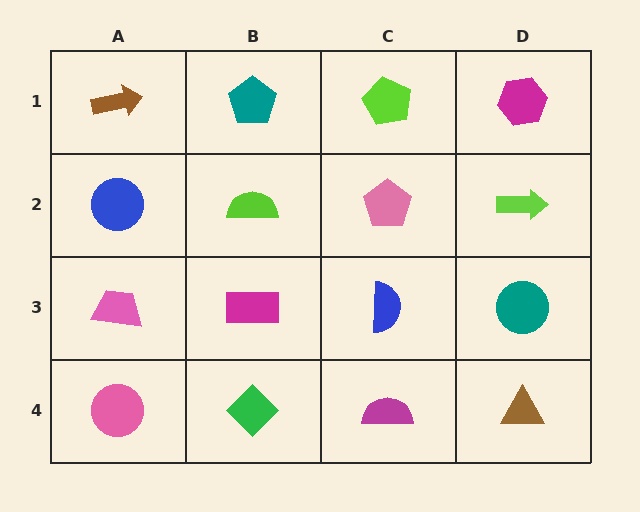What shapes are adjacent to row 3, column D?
A lime arrow (row 2, column D), a brown triangle (row 4, column D), a blue semicircle (row 3, column C).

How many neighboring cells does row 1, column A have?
2.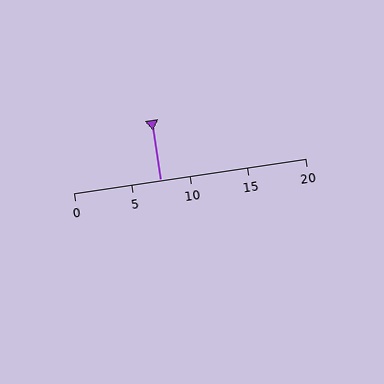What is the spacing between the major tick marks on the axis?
The major ticks are spaced 5 apart.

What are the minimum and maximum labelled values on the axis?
The axis runs from 0 to 20.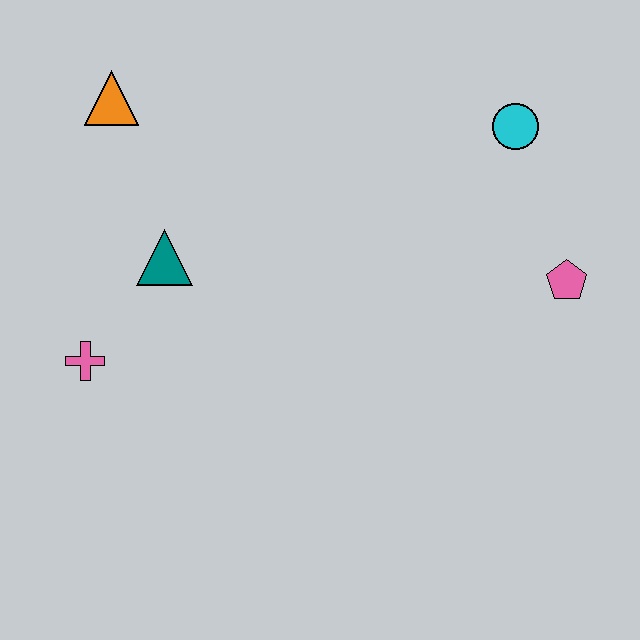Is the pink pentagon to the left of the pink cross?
No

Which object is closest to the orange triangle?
The teal triangle is closest to the orange triangle.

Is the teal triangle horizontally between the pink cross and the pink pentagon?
Yes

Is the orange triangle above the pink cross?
Yes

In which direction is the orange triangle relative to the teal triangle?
The orange triangle is above the teal triangle.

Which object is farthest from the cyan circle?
The pink cross is farthest from the cyan circle.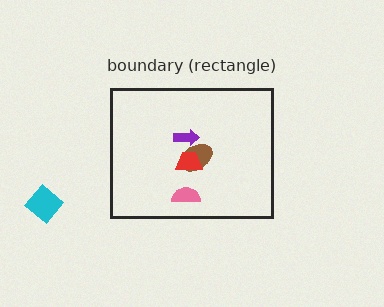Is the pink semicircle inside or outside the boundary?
Inside.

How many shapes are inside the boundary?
4 inside, 1 outside.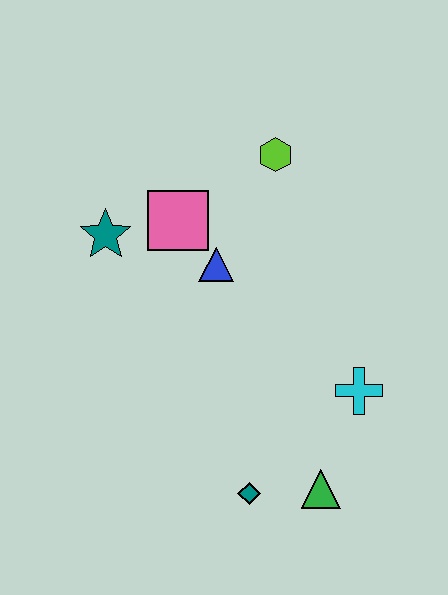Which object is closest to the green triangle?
The teal diamond is closest to the green triangle.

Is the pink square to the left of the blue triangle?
Yes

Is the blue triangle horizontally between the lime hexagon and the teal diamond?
No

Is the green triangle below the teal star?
Yes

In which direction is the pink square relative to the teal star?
The pink square is to the right of the teal star.